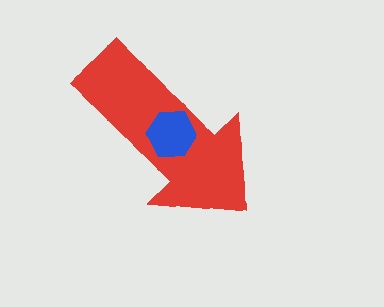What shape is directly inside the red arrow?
The blue hexagon.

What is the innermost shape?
The blue hexagon.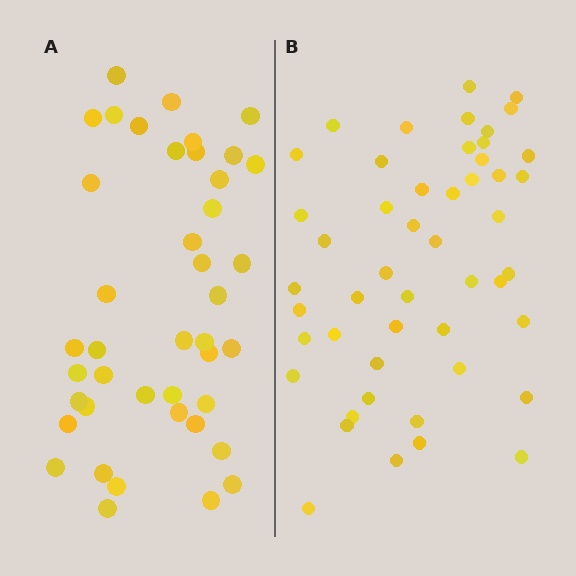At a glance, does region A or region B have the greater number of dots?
Region B (the right region) has more dots.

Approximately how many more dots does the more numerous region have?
Region B has roughly 8 or so more dots than region A.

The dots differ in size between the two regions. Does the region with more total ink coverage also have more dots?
No. Region A has more total ink coverage because its dots are larger, but region B actually contains more individual dots. Total area can be misleading — the number of items is what matters here.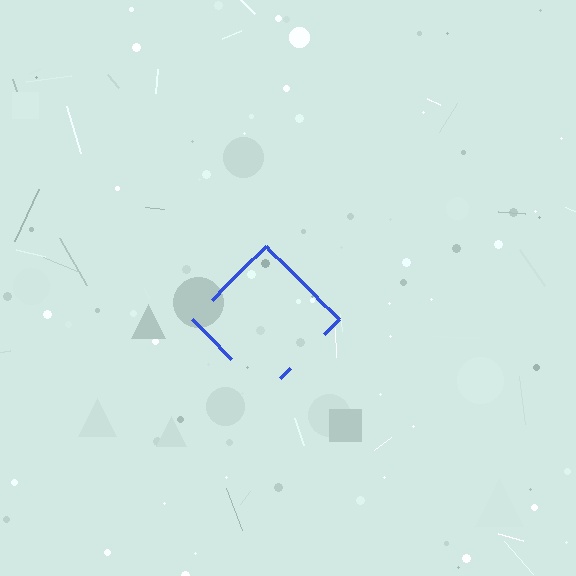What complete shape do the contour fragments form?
The contour fragments form a diamond.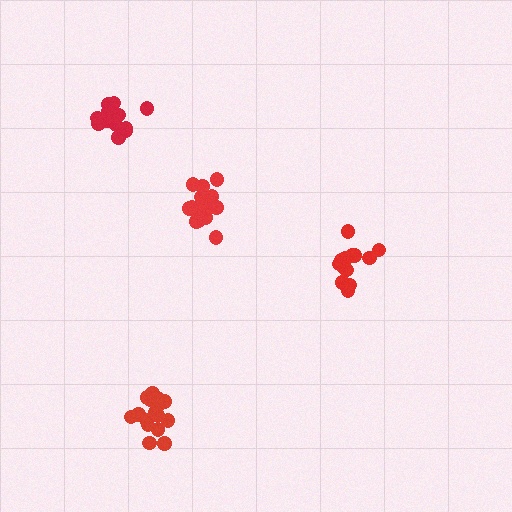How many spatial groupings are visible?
There are 4 spatial groupings.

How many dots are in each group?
Group 1: 13 dots, Group 2: 19 dots, Group 3: 17 dots, Group 4: 14 dots (63 total).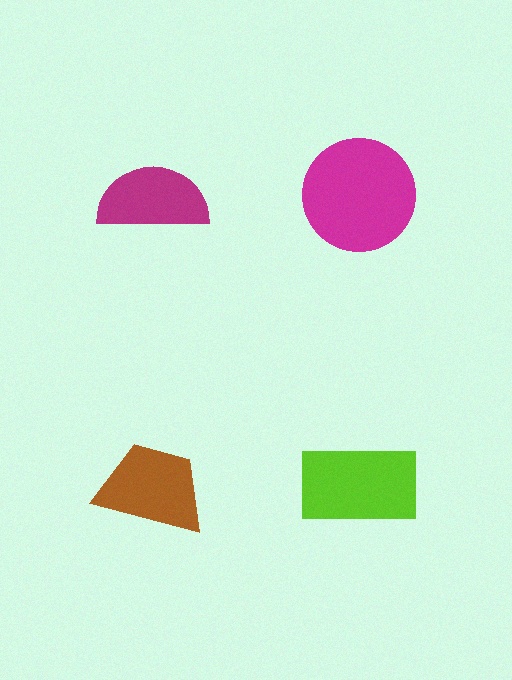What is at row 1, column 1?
A magenta semicircle.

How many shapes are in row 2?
2 shapes.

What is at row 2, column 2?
A lime rectangle.